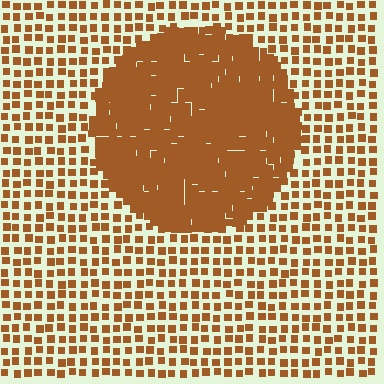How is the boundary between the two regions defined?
The boundary is defined by a change in element density (approximately 2.6x ratio). All elements are the same color, size, and shape.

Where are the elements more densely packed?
The elements are more densely packed inside the circle boundary.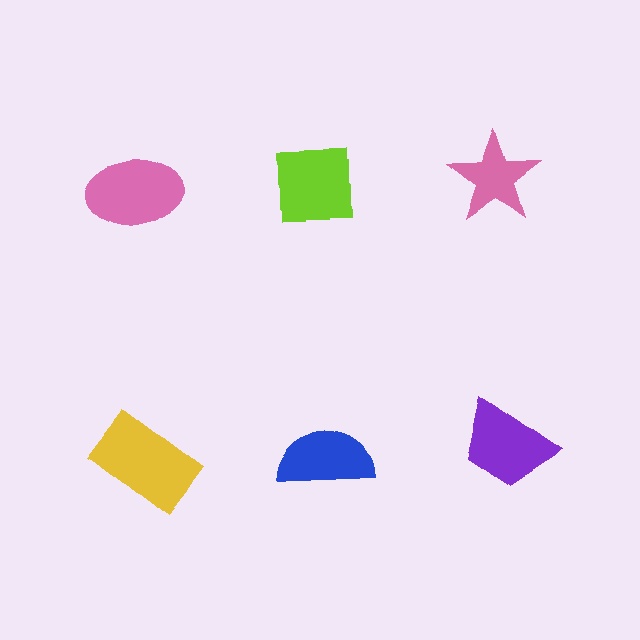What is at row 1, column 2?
A lime square.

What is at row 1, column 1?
A pink ellipse.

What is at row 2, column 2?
A blue semicircle.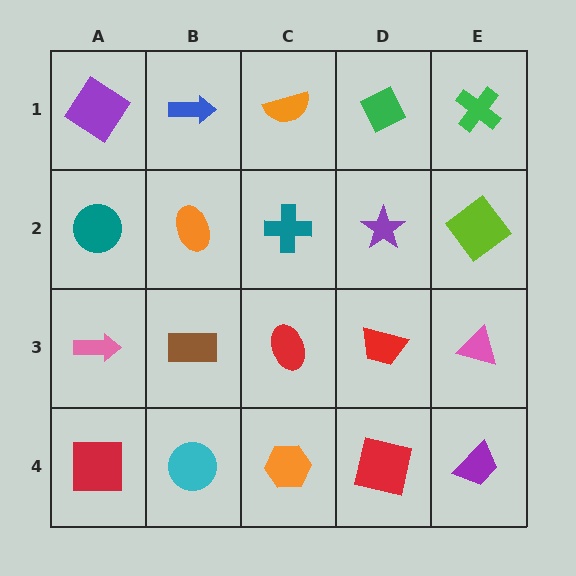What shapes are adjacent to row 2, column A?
A purple diamond (row 1, column A), a pink arrow (row 3, column A), an orange ellipse (row 2, column B).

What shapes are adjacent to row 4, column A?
A pink arrow (row 3, column A), a cyan circle (row 4, column B).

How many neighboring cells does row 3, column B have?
4.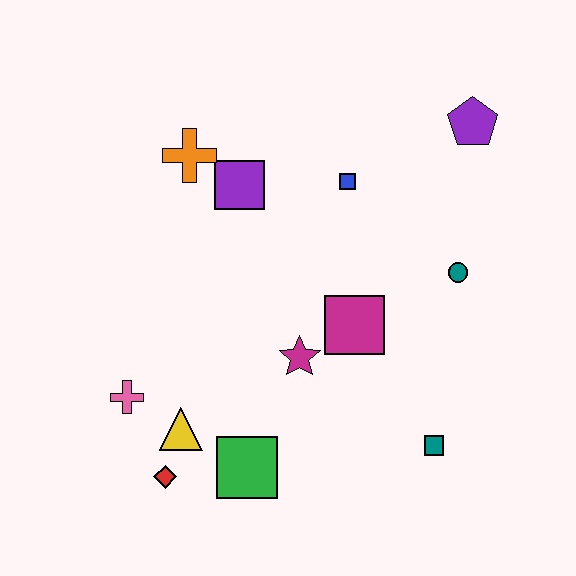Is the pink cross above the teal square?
Yes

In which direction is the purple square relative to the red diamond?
The purple square is above the red diamond.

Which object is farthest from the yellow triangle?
The purple pentagon is farthest from the yellow triangle.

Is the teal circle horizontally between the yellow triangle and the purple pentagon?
Yes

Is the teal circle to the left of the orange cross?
No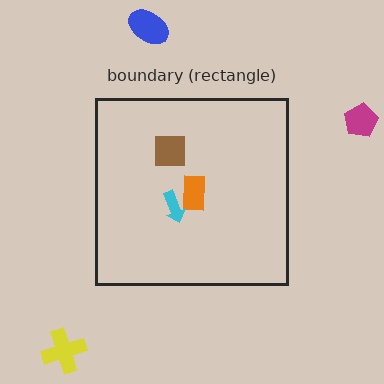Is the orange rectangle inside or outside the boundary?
Inside.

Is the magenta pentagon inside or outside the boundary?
Outside.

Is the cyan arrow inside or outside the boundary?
Inside.